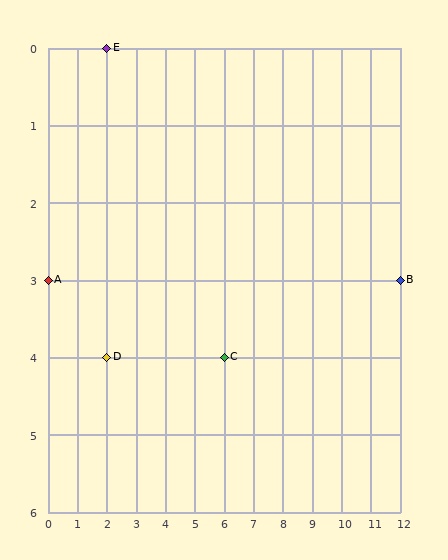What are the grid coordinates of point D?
Point D is at grid coordinates (2, 4).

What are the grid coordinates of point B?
Point B is at grid coordinates (12, 3).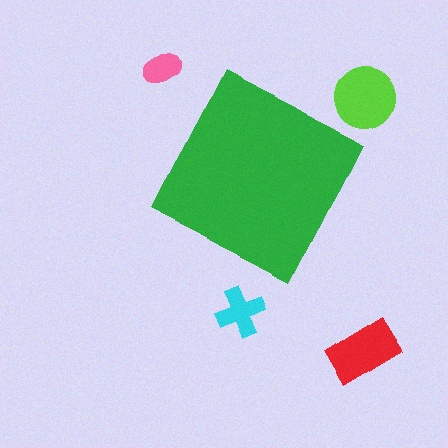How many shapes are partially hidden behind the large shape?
0 shapes are partially hidden.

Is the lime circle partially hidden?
No, the lime circle is fully visible.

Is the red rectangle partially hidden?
No, the red rectangle is fully visible.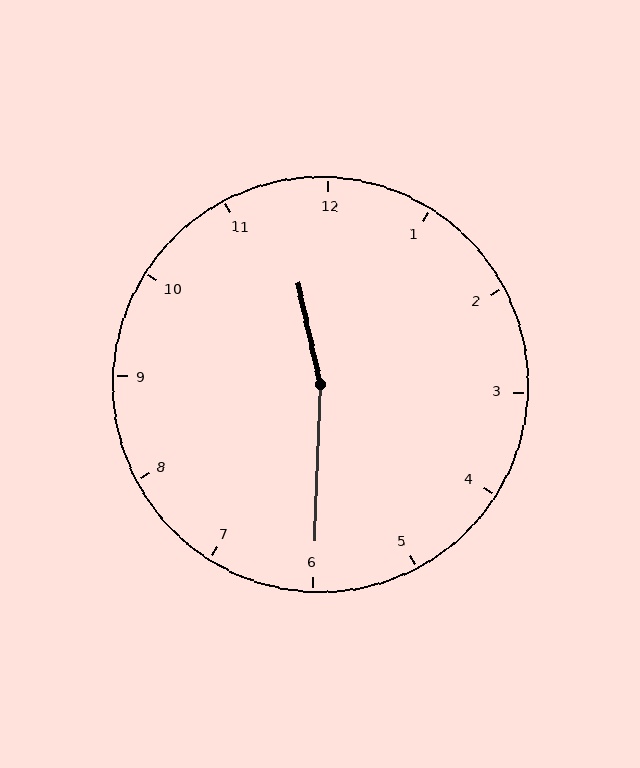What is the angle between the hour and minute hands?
Approximately 165 degrees.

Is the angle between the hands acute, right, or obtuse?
It is obtuse.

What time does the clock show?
11:30.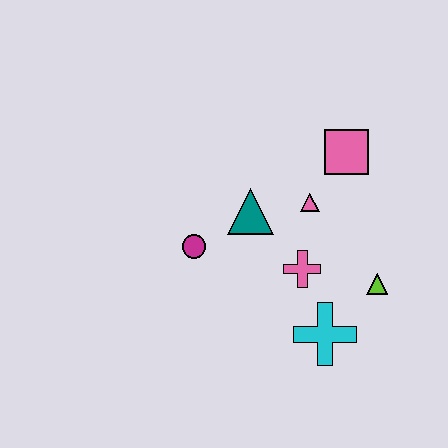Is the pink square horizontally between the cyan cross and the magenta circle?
No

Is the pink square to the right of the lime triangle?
No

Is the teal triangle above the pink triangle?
No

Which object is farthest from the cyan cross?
The pink square is farthest from the cyan cross.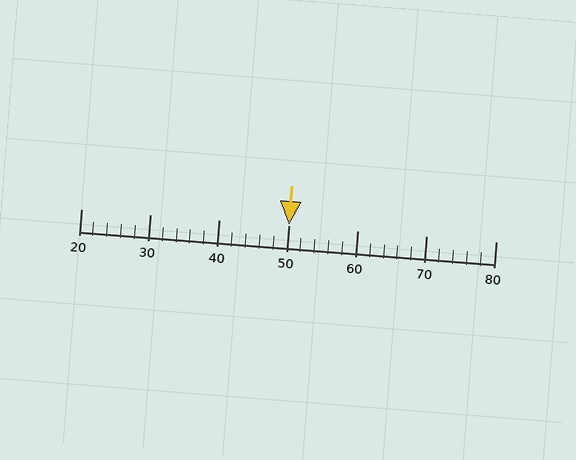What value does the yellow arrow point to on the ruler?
The yellow arrow points to approximately 50.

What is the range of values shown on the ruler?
The ruler shows values from 20 to 80.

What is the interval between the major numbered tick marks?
The major tick marks are spaced 10 units apart.